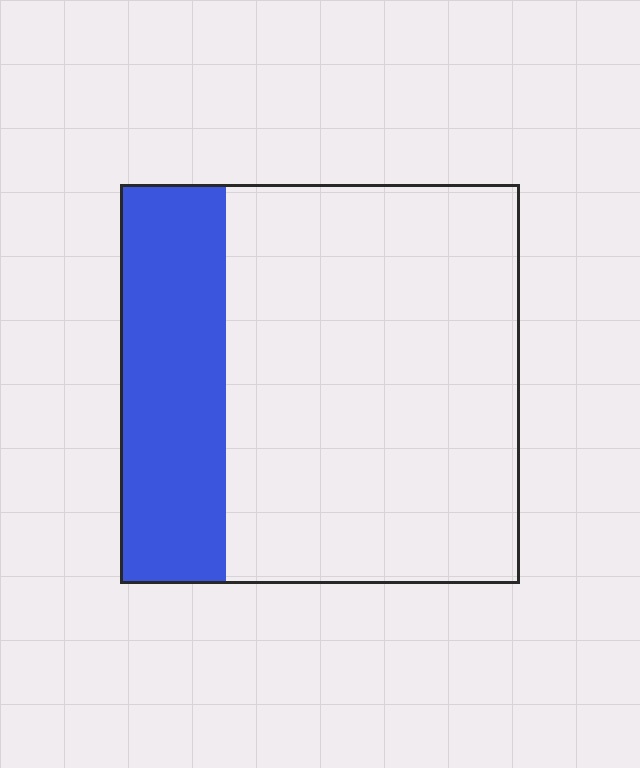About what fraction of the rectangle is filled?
About one quarter (1/4).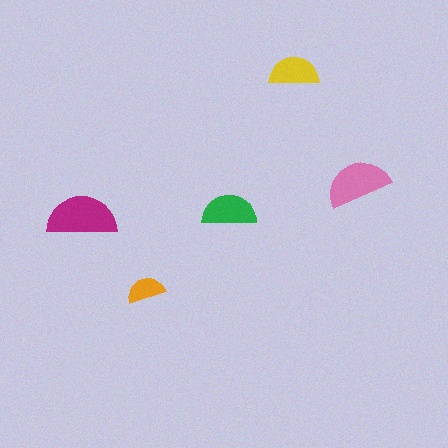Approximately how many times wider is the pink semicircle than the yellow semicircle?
About 1.5 times wider.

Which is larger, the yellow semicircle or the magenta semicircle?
The magenta one.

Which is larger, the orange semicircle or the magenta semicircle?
The magenta one.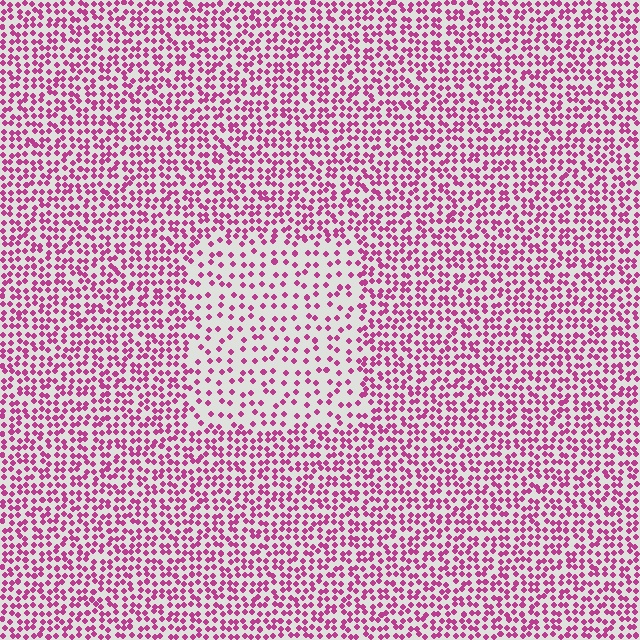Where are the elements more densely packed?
The elements are more densely packed outside the rectangle boundary.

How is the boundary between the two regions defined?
The boundary is defined by a change in element density (approximately 2.0x ratio). All elements are the same color, size, and shape.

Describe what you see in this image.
The image contains small magenta elements arranged at two different densities. A rectangle-shaped region is visible where the elements are less densely packed than the surrounding area.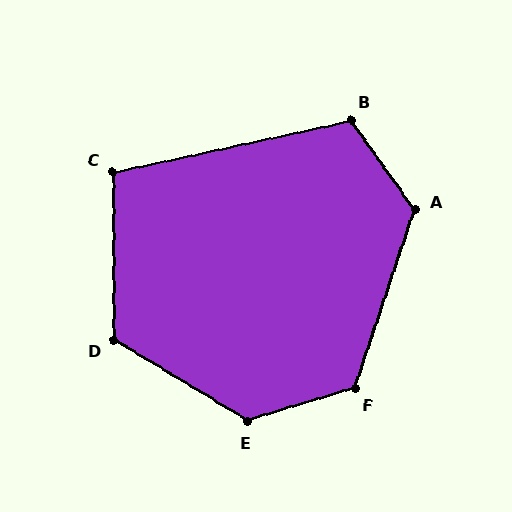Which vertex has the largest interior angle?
E, at approximately 132 degrees.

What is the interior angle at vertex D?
Approximately 121 degrees (obtuse).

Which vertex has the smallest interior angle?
C, at approximately 102 degrees.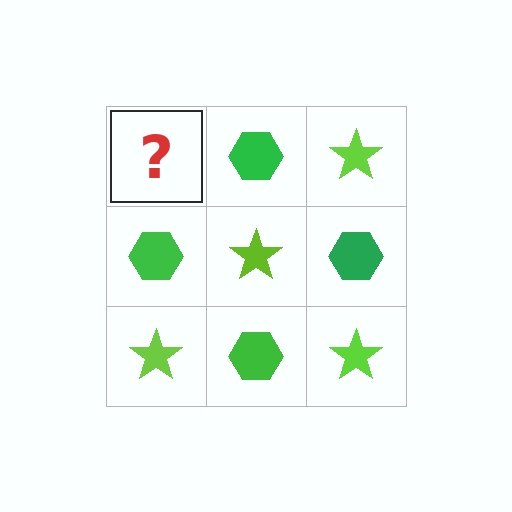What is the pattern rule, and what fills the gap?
The rule is that it alternates lime star and green hexagon in a checkerboard pattern. The gap should be filled with a lime star.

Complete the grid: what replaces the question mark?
The question mark should be replaced with a lime star.